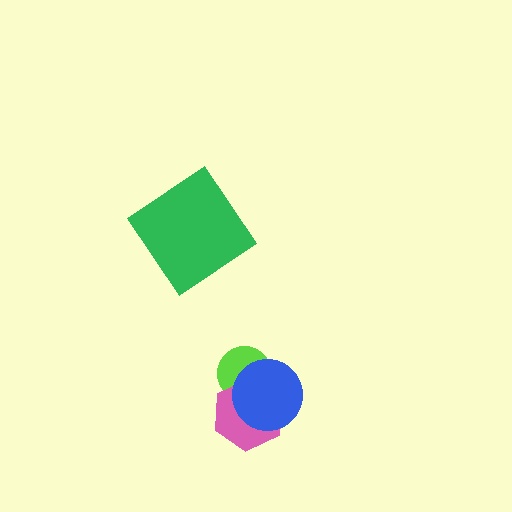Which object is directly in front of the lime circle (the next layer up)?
The pink hexagon is directly in front of the lime circle.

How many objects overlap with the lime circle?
2 objects overlap with the lime circle.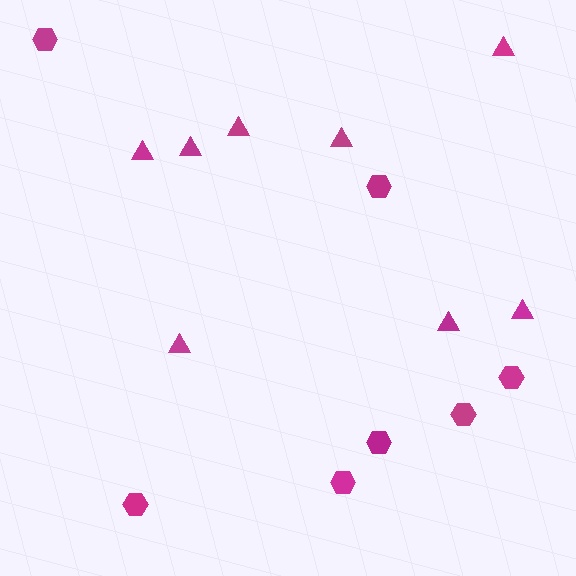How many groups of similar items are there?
There are 2 groups: one group of hexagons (7) and one group of triangles (8).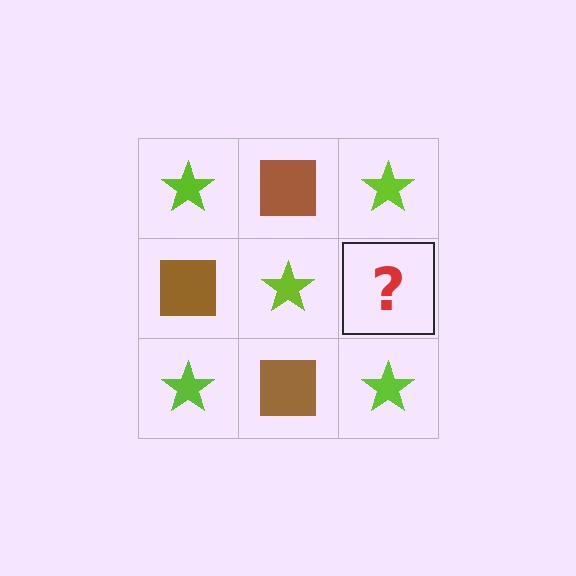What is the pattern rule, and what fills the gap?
The rule is that it alternates lime star and brown square in a checkerboard pattern. The gap should be filled with a brown square.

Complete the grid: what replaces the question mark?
The question mark should be replaced with a brown square.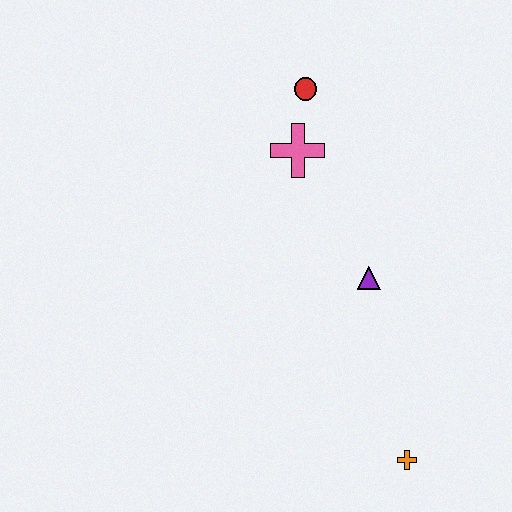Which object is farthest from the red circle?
The orange cross is farthest from the red circle.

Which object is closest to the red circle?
The pink cross is closest to the red circle.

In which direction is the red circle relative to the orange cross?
The red circle is above the orange cross.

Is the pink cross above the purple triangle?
Yes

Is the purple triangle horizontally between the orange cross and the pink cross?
Yes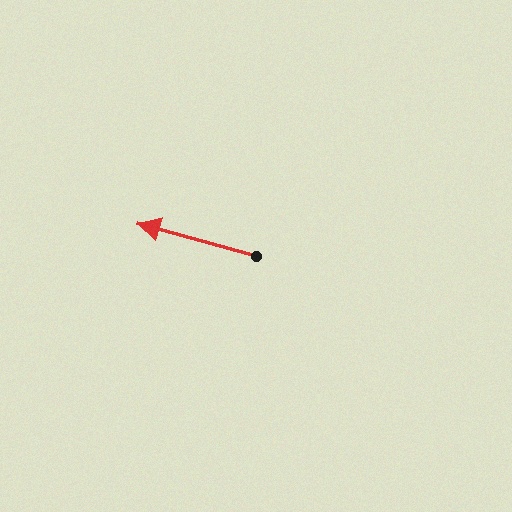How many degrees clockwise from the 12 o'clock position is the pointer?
Approximately 285 degrees.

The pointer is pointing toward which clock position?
Roughly 10 o'clock.